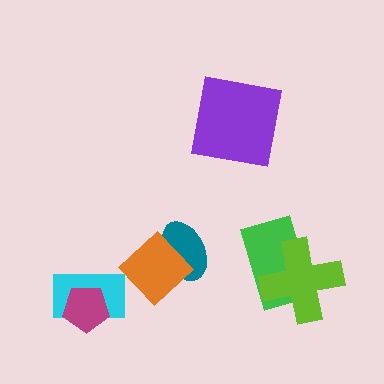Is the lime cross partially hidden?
No, no other shape covers it.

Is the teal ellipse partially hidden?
Yes, it is partially covered by another shape.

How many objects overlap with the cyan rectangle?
1 object overlaps with the cyan rectangle.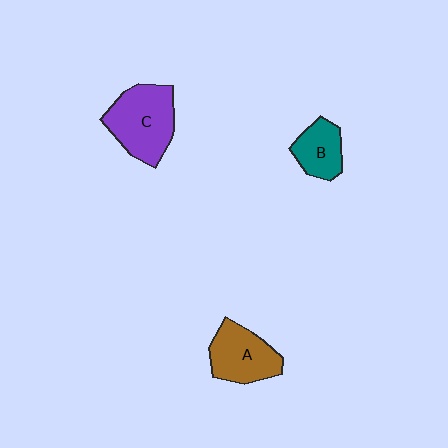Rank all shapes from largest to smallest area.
From largest to smallest: C (purple), A (brown), B (teal).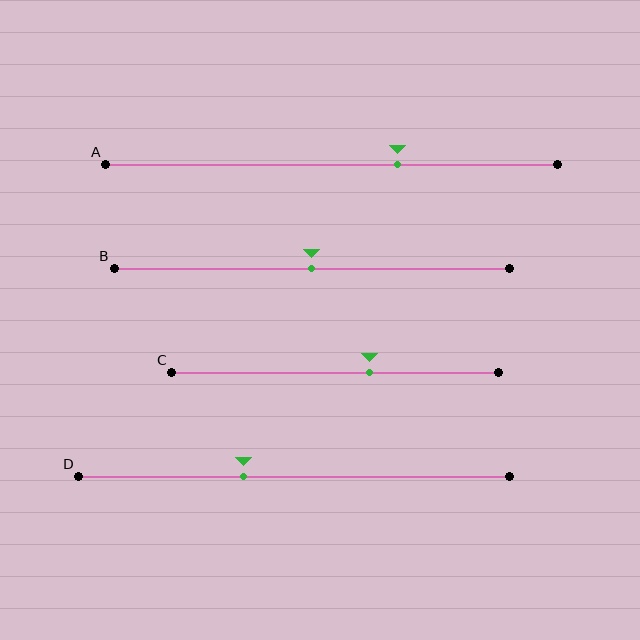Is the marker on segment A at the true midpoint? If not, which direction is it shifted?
No, the marker on segment A is shifted to the right by about 15% of the segment length.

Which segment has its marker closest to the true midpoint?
Segment B has its marker closest to the true midpoint.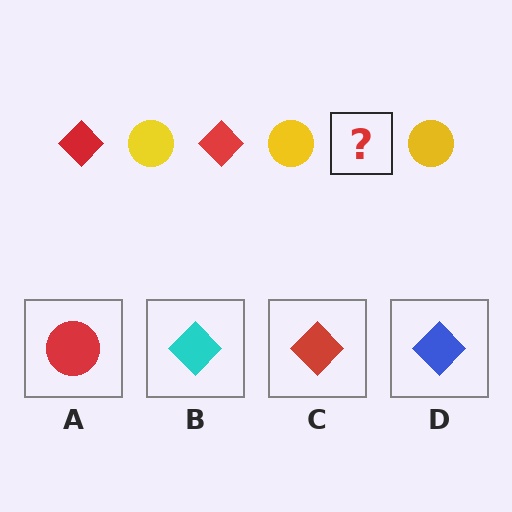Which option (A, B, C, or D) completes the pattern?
C.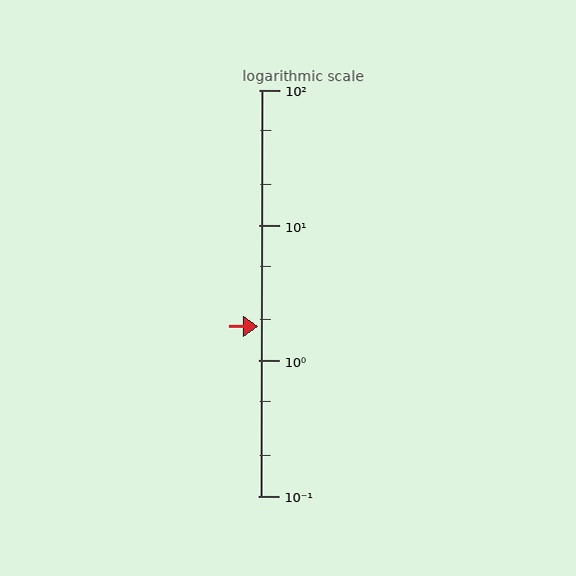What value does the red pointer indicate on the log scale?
The pointer indicates approximately 1.8.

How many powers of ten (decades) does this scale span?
The scale spans 3 decades, from 0.1 to 100.